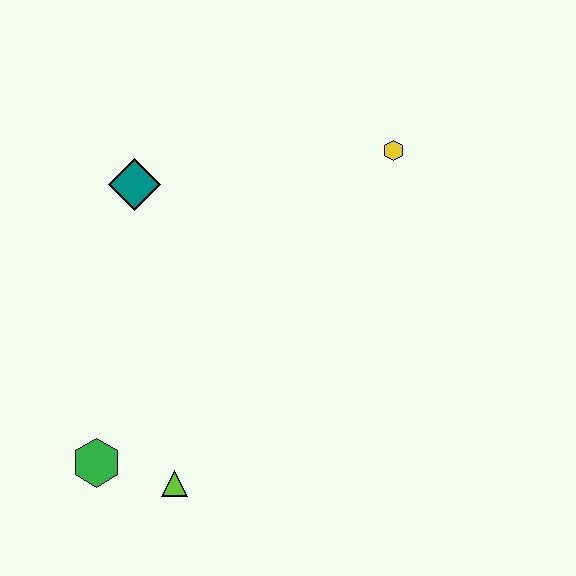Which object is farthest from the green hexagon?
The yellow hexagon is farthest from the green hexagon.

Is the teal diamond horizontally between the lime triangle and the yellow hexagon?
No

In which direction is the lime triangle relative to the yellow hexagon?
The lime triangle is below the yellow hexagon.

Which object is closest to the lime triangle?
The green hexagon is closest to the lime triangle.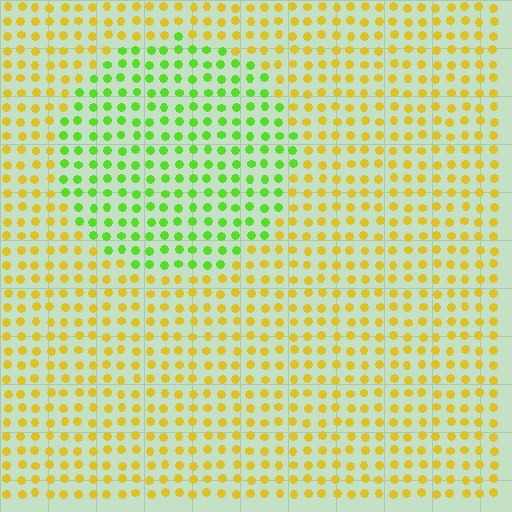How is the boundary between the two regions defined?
The boundary is defined purely by a slight shift in hue (about 53 degrees). Spacing, size, and orientation are identical on both sides.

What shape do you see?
I see a circle.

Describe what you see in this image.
The image is filled with small yellow elements in a uniform arrangement. A circle-shaped region is visible where the elements are tinted to a slightly different hue, forming a subtle color boundary.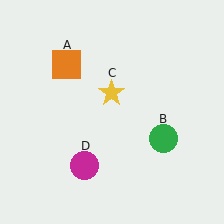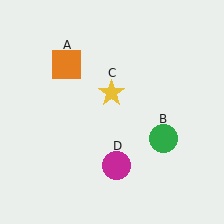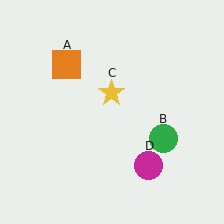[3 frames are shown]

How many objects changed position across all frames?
1 object changed position: magenta circle (object D).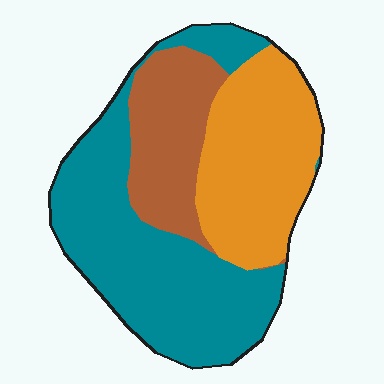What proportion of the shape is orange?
Orange takes up between a sixth and a third of the shape.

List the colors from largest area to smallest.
From largest to smallest: teal, orange, brown.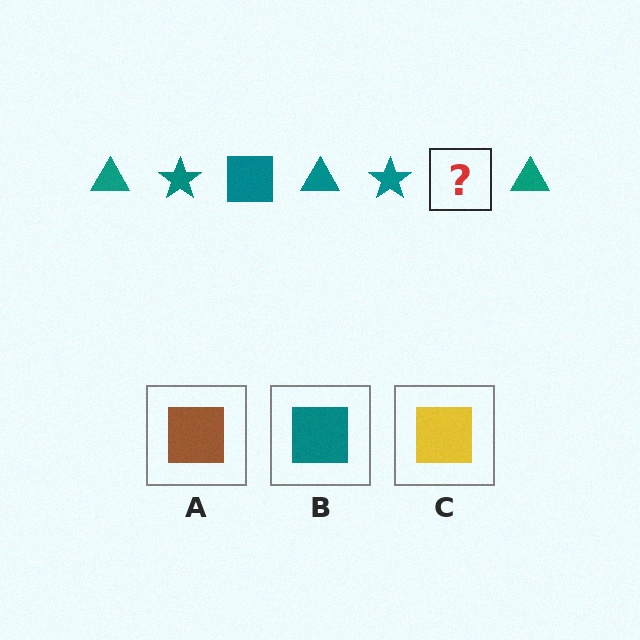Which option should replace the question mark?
Option B.